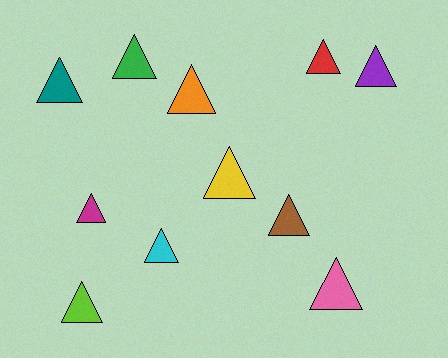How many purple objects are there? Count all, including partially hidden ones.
There is 1 purple object.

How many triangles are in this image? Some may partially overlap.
There are 11 triangles.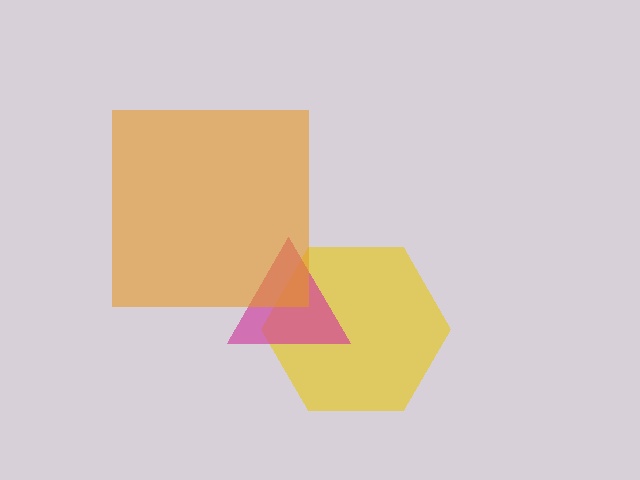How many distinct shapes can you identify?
There are 3 distinct shapes: a yellow hexagon, a magenta triangle, an orange square.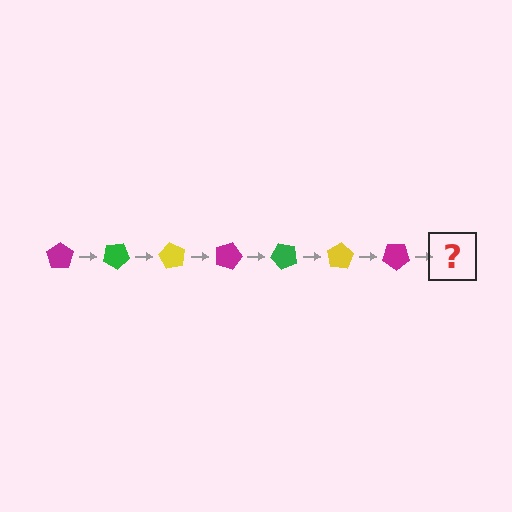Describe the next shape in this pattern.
It should be a green pentagon, rotated 210 degrees from the start.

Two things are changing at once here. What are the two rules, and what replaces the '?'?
The two rules are that it rotates 30 degrees each step and the color cycles through magenta, green, and yellow. The '?' should be a green pentagon, rotated 210 degrees from the start.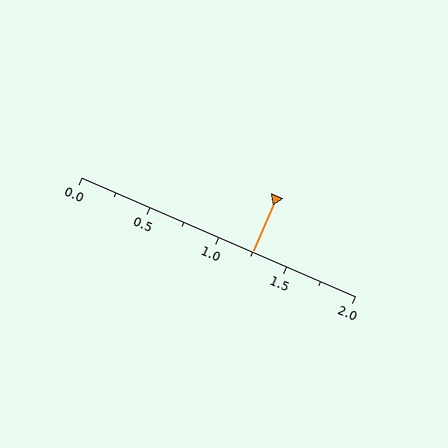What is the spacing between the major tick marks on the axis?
The major ticks are spaced 0.5 apart.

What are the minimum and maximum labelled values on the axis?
The axis runs from 0.0 to 2.0.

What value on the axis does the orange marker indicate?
The marker indicates approximately 1.25.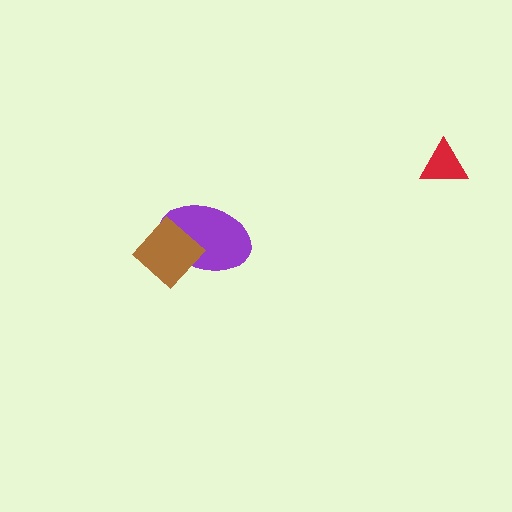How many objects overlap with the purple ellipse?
1 object overlaps with the purple ellipse.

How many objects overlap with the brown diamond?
1 object overlaps with the brown diamond.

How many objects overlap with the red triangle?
0 objects overlap with the red triangle.